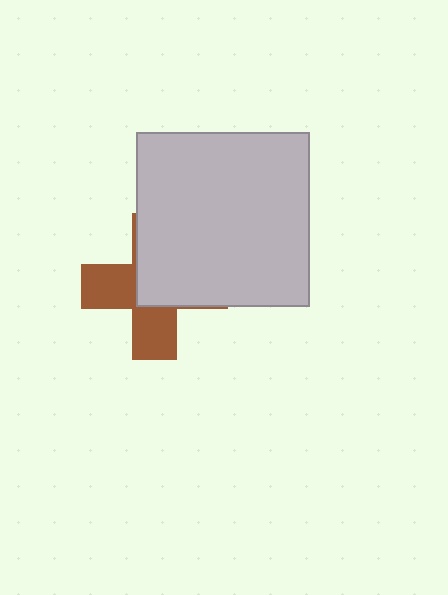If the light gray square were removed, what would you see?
You would see the complete brown cross.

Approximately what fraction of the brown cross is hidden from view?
Roughly 54% of the brown cross is hidden behind the light gray square.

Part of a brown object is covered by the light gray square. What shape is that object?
It is a cross.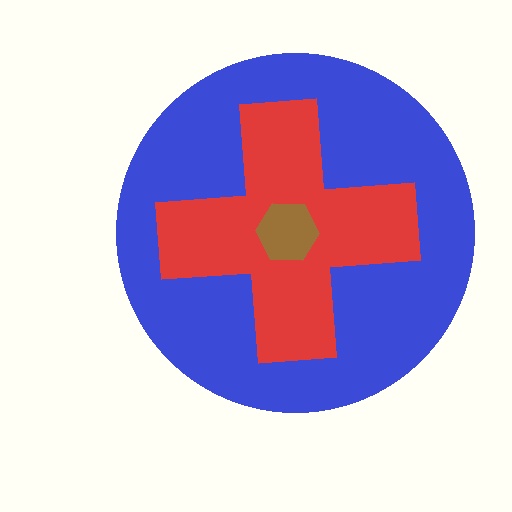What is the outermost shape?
The blue circle.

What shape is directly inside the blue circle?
The red cross.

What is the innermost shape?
The brown hexagon.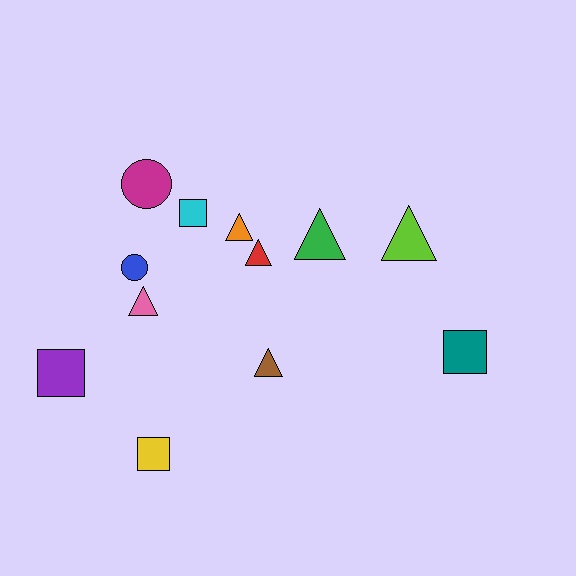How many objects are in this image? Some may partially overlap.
There are 12 objects.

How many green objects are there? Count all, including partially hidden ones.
There is 1 green object.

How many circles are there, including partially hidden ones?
There are 2 circles.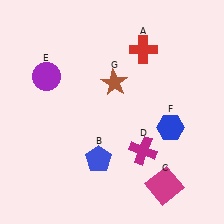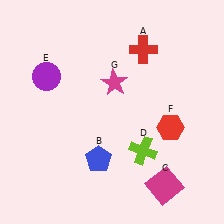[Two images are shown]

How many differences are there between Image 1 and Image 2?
There are 3 differences between the two images.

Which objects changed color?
D changed from magenta to lime. F changed from blue to red. G changed from brown to magenta.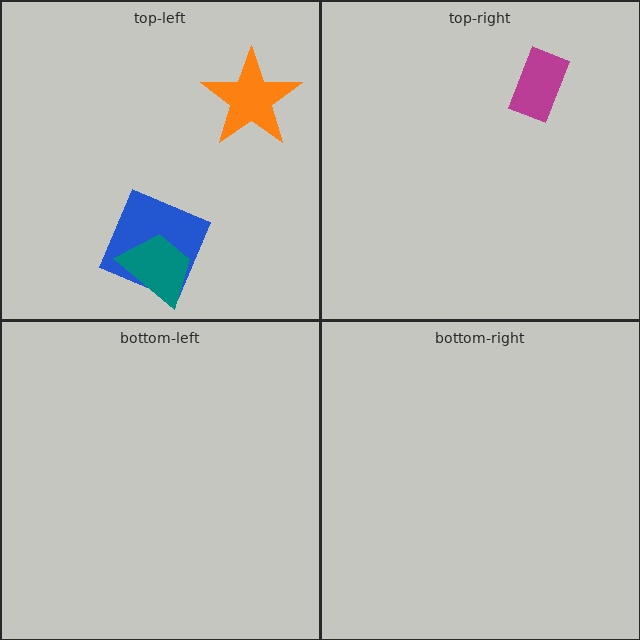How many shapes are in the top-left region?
3.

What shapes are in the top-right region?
The magenta rectangle.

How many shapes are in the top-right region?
1.